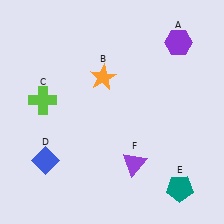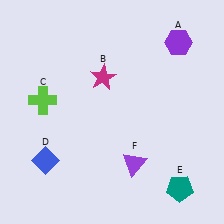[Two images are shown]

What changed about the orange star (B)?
In Image 1, B is orange. In Image 2, it changed to magenta.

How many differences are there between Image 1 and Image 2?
There is 1 difference between the two images.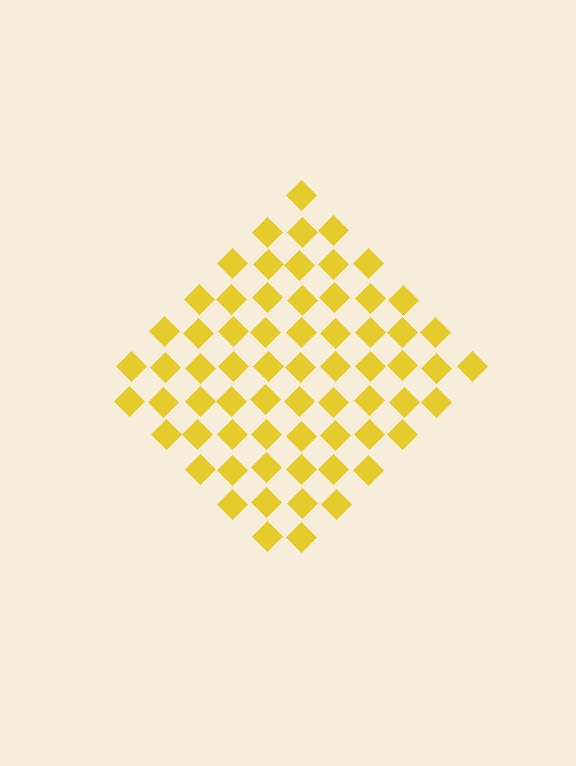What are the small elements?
The small elements are diamonds.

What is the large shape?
The large shape is a diamond.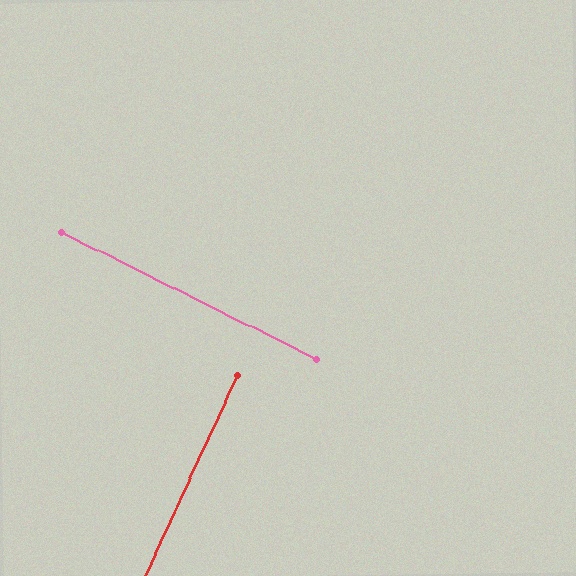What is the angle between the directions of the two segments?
Approximately 88 degrees.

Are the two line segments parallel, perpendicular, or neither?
Perpendicular — they meet at approximately 88°.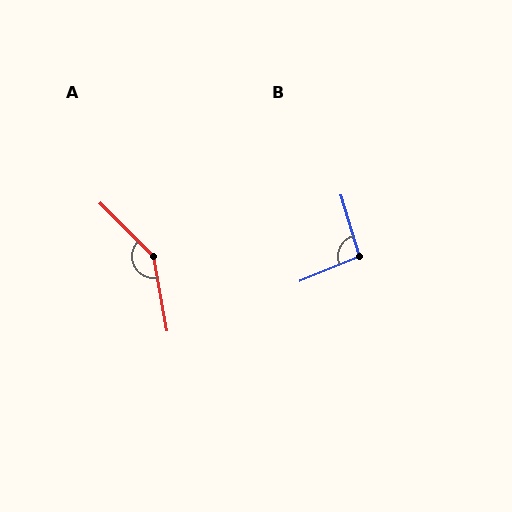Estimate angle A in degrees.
Approximately 146 degrees.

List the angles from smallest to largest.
B (95°), A (146°).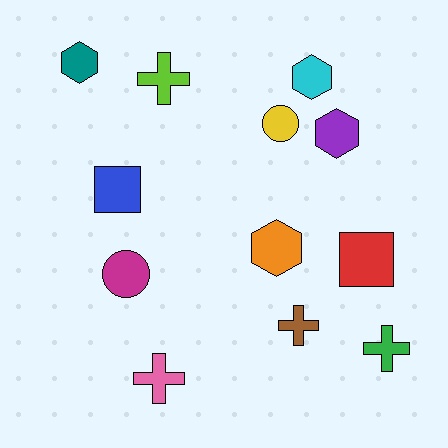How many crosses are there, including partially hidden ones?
There are 4 crosses.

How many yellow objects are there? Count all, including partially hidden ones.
There is 1 yellow object.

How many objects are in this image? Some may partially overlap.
There are 12 objects.